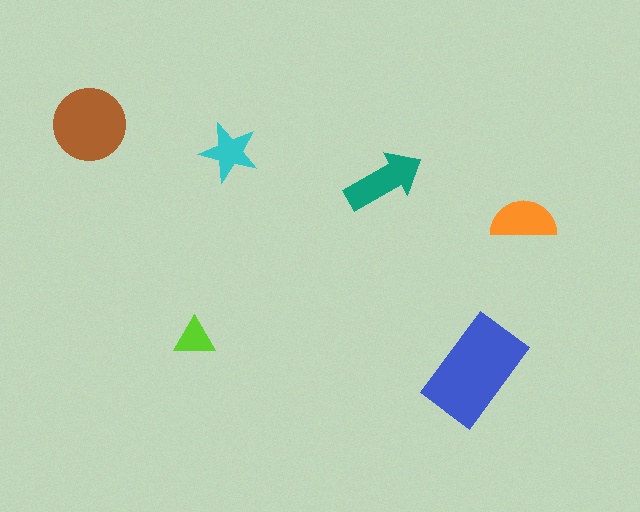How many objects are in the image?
There are 6 objects in the image.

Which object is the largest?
The blue rectangle.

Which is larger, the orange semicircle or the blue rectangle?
The blue rectangle.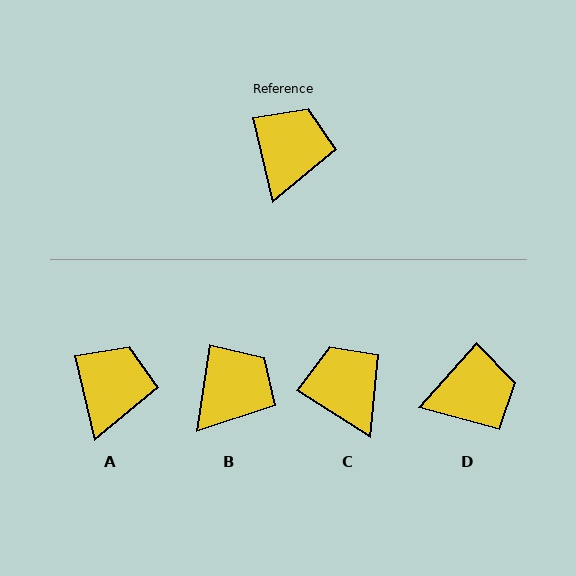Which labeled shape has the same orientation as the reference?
A.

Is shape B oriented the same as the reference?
No, it is off by about 21 degrees.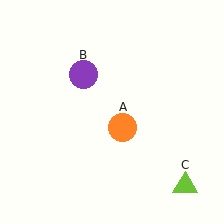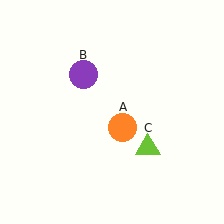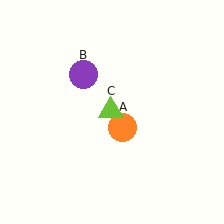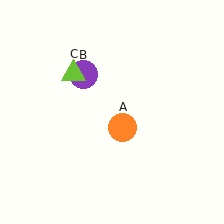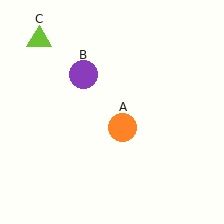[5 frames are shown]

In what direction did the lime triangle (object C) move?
The lime triangle (object C) moved up and to the left.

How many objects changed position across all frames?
1 object changed position: lime triangle (object C).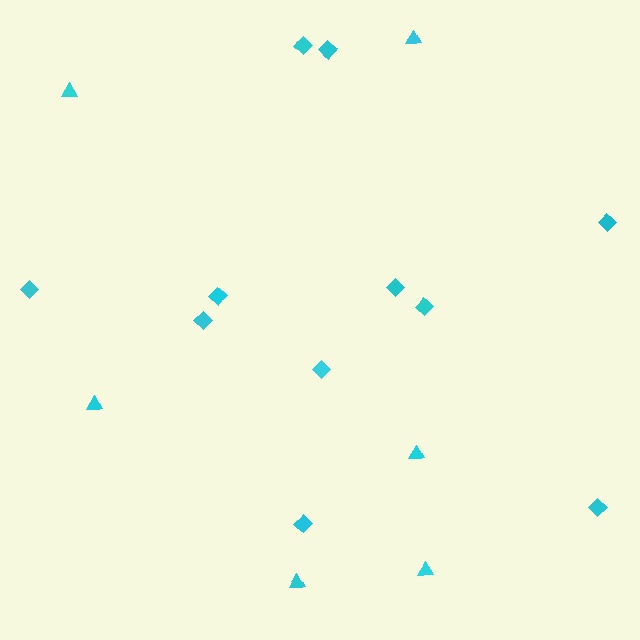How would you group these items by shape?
There are 2 groups: one group of diamonds (11) and one group of triangles (6).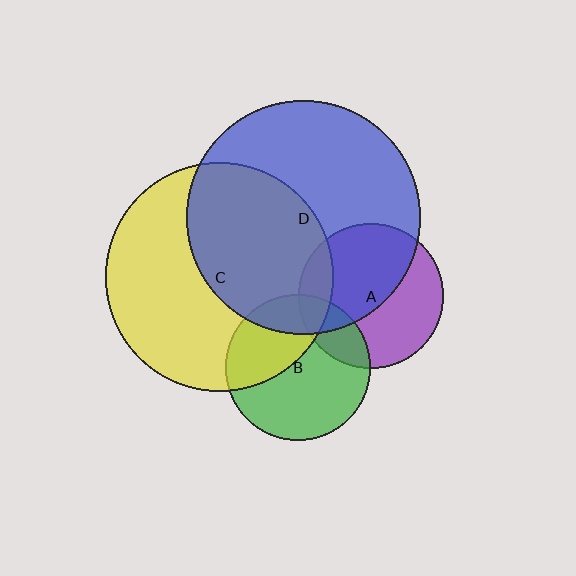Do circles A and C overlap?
Yes.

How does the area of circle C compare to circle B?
Approximately 2.5 times.